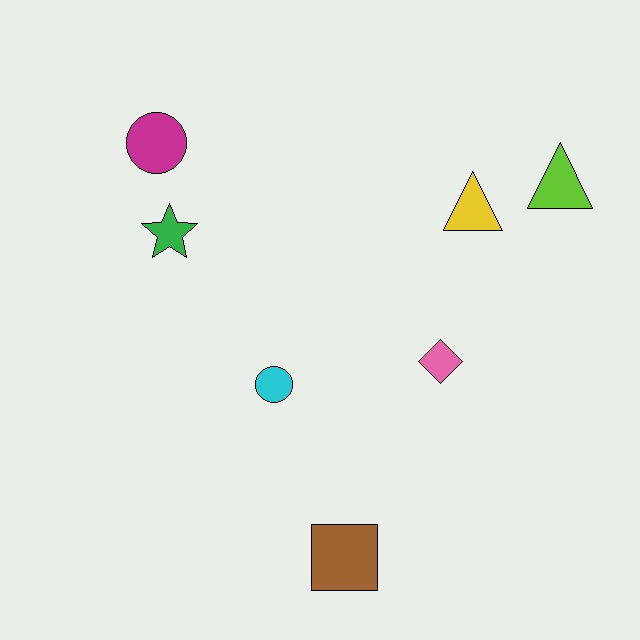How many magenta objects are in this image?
There is 1 magenta object.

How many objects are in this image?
There are 7 objects.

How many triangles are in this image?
There are 2 triangles.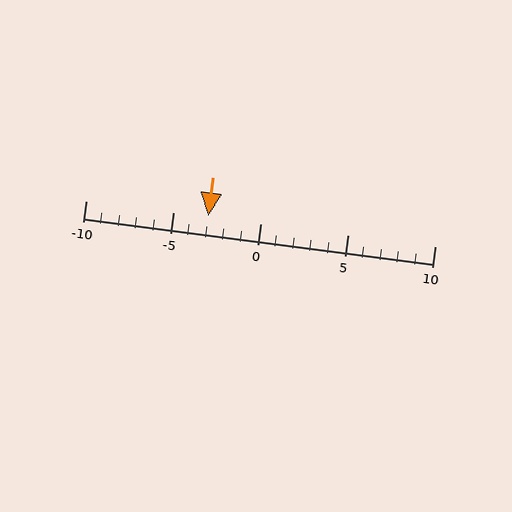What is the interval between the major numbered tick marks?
The major tick marks are spaced 5 units apart.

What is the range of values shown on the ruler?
The ruler shows values from -10 to 10.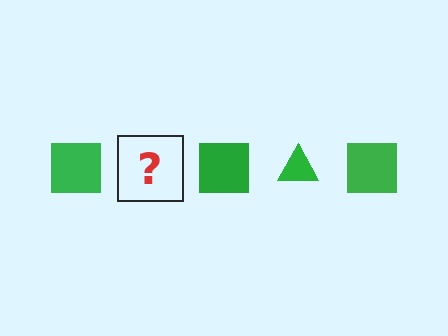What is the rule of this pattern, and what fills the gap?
The rule is that the pattern cycles through square, triangle shapes in green. The gap should be filled with a green triangle.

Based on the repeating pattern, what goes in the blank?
The blank should be a green triangle.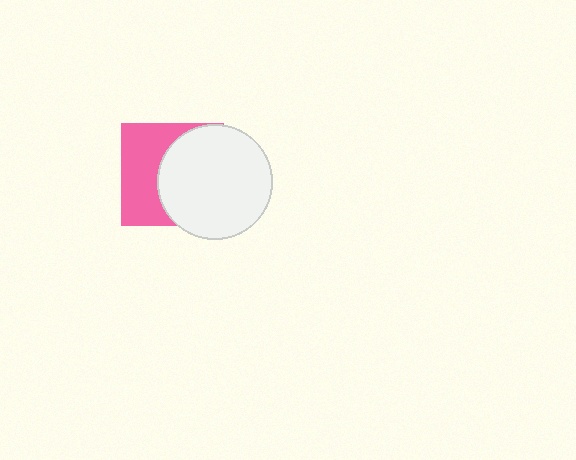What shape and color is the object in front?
The object in front is a white circle.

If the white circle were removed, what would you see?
You would see the complete pink square.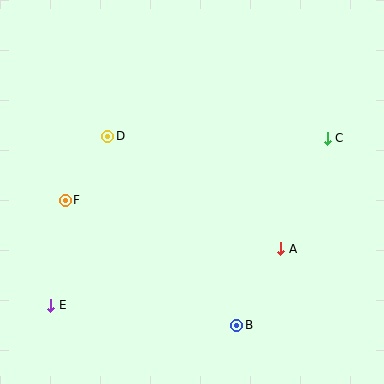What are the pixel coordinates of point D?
Point D is at (108, 136).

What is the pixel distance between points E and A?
The distance between E and A is 237 pixels.